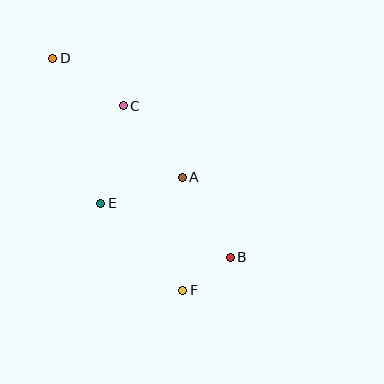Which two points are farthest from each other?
Points B and D are farthest from each other.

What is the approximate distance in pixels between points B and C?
The distance between B and C is approximately 185 pixels.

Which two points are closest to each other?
Points B and F are closest to each other.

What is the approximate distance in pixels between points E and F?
The distance between E and F is approximately 120 pixels.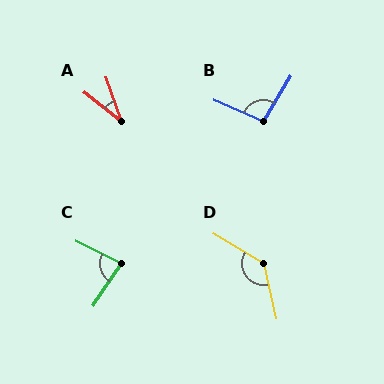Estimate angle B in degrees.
Approximately 98 degrees.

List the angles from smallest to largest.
A (32°), C (82°), B (98°), D (133°).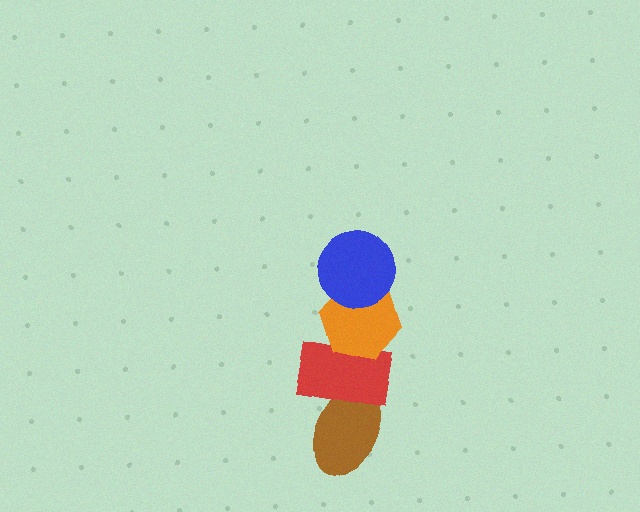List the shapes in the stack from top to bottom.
From top to bottom: the blue circle, the orange hexagon, the red rectangle, the brown ellipse.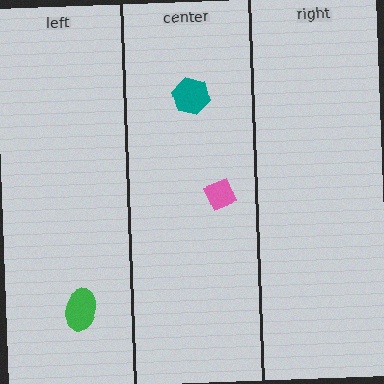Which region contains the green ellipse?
The left region.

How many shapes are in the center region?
2.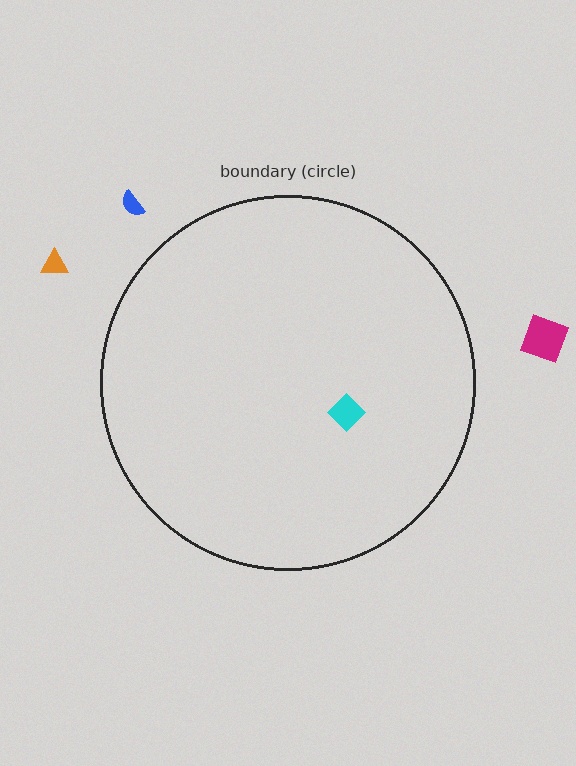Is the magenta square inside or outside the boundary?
Outside.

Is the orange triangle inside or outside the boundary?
Outside.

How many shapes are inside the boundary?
1 inside, 3 outside.